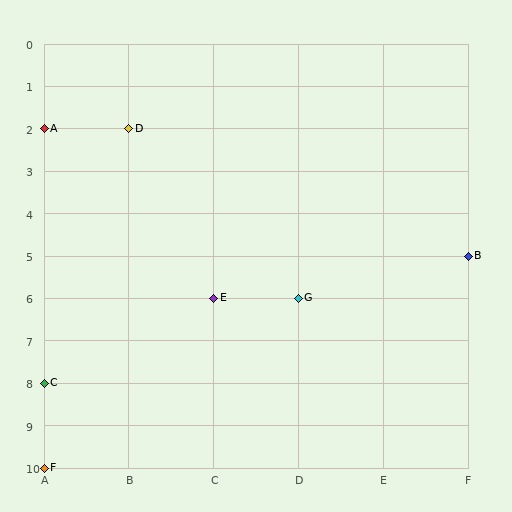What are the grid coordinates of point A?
Point A is at grid coordinates (A, 2).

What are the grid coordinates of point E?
Point E is at grid coordinates (C, 6).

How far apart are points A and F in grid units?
Points A and F are 8 rows apart.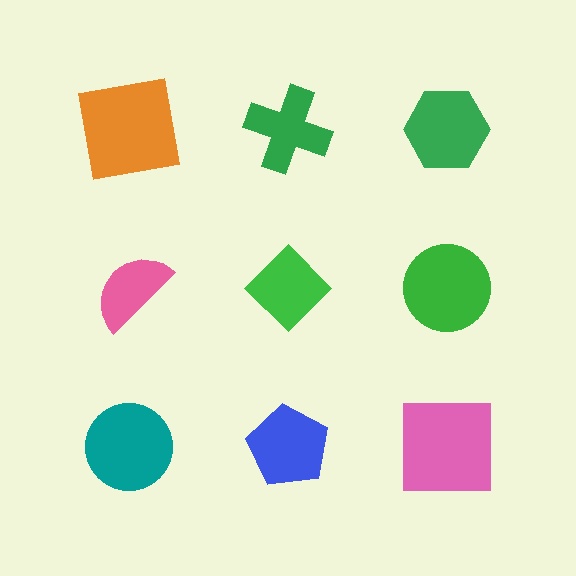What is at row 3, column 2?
A blue pentagon.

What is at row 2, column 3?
A green circle.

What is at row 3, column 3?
A pink square.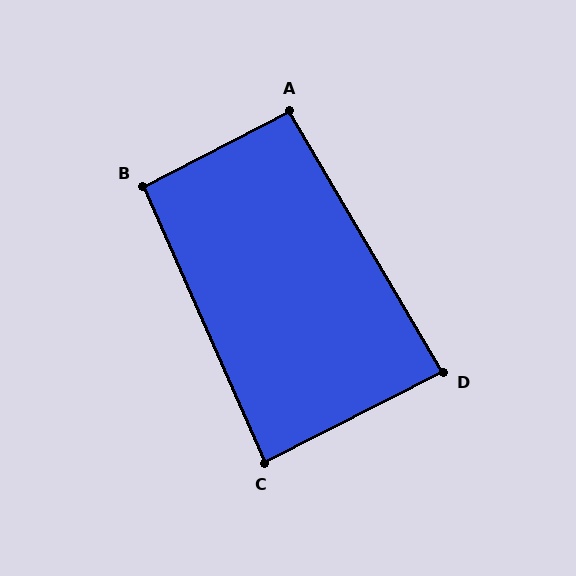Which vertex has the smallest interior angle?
D, at approximately 86 degrees.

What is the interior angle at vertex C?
Approximately 87 degrees (approximately right).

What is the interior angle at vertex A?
Approximately 93 degrees (approximately right).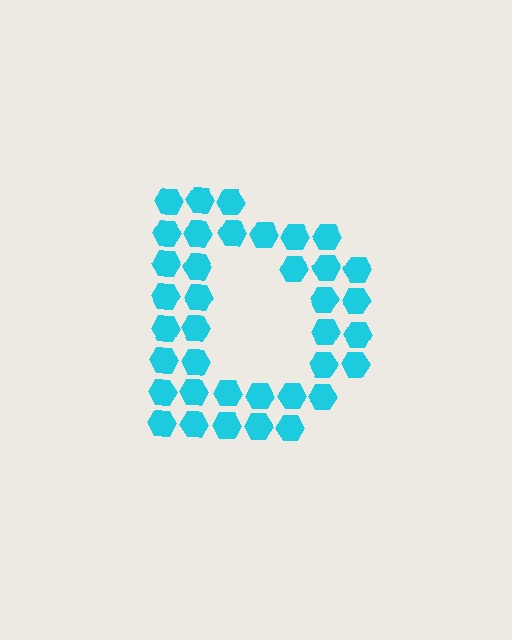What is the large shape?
The large shape is the letter D.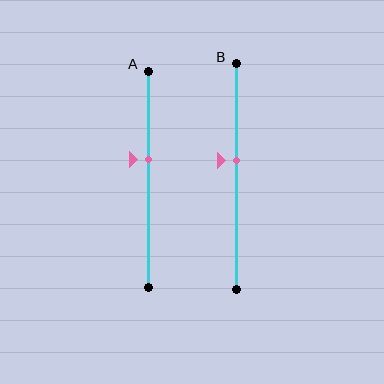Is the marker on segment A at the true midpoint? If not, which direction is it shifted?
No, the marker on segment A is shifted upward by about 9% of the segment length.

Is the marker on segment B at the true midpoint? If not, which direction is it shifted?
No, the marker on segment B is shifted upward by about 7% of the segment length.